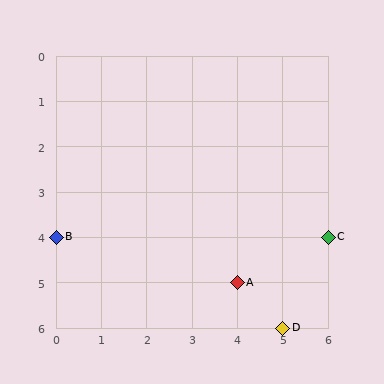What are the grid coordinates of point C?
Point C is at grid coordinates (6, 4).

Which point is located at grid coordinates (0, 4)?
Point B is at (0, 4).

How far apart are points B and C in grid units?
Points B and C are 6 columns apart.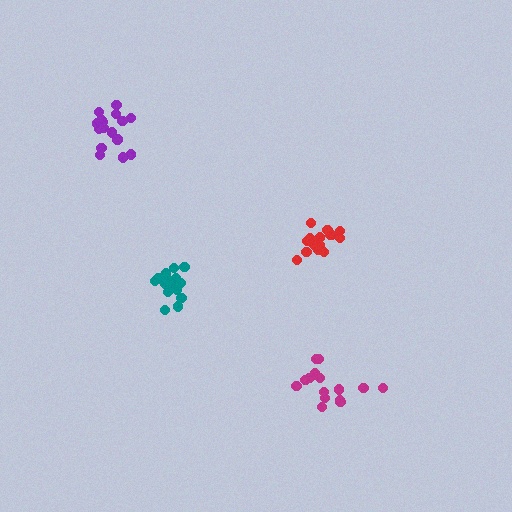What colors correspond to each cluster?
The clusters are colored: red, purple, teal, magenta.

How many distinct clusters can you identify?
There are 4 distinct clusters.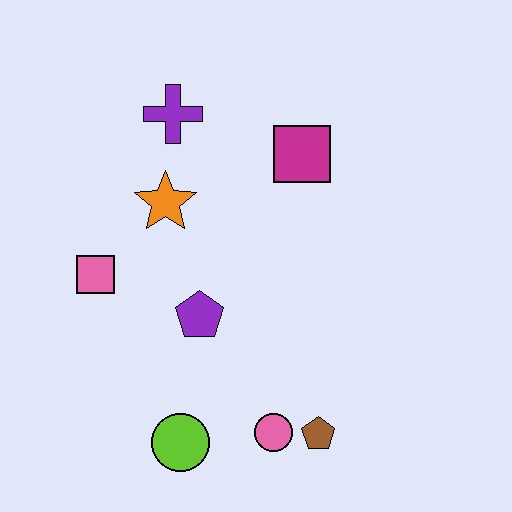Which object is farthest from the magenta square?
The lime circle is farthest from the magenta square.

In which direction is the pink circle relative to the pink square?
The pink circle is to the right of the pink square.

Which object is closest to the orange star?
The purple cross is closest to the orange star.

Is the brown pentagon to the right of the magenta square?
Yes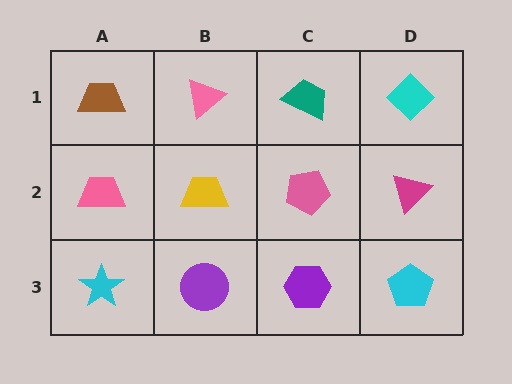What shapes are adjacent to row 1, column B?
A yellow trapezoid (row 2, column B), a brown trapezoid (row 1, column A), a teal trapezoid (row 1, column C).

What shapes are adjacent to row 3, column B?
A yellow trapezoid (row 2, column B), a cyan star (row 3, column A), a purple hexagon (row 3, column C).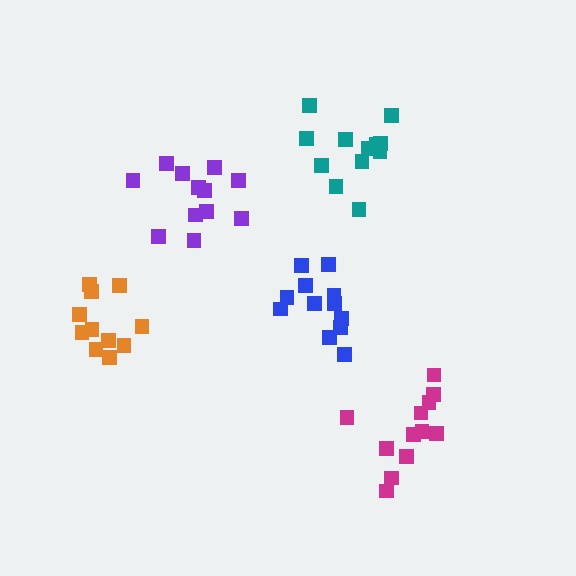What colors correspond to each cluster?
The clusters are colored: blue, magenta, teal, orange, purple.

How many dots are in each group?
Group 1: 12 dots, Group 2: 12 dots, Group 3: 12 dots, Group 4: 11 dots, Group 5: 12 dots (59 total).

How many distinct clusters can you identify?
There are 5 distinct clusters.